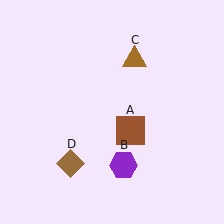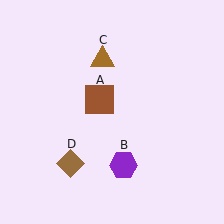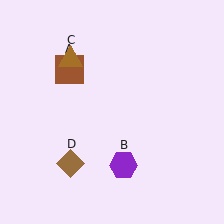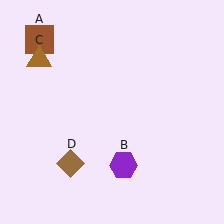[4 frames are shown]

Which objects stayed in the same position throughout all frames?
Purple hexagon (object B) and brown diamond (object D) remained stationary.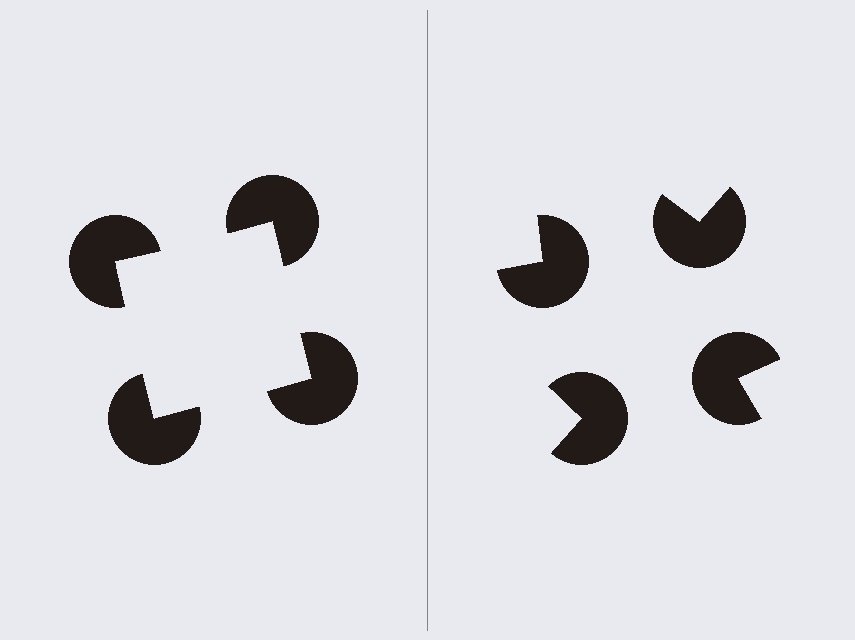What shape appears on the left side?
An illusory square.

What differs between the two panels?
The pac-man discs are positioned identically on both sides; only the wedge orientations differ. On the left they align to a square; on the right they are misaligned.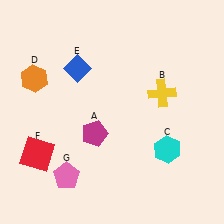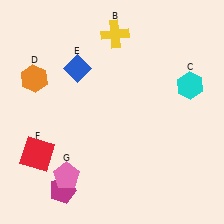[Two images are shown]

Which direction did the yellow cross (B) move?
The yellow cross (B) moved up.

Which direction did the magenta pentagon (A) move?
The magenta pentagon (A) moved down.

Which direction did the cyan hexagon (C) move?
The cyan hexagon (C) moved up.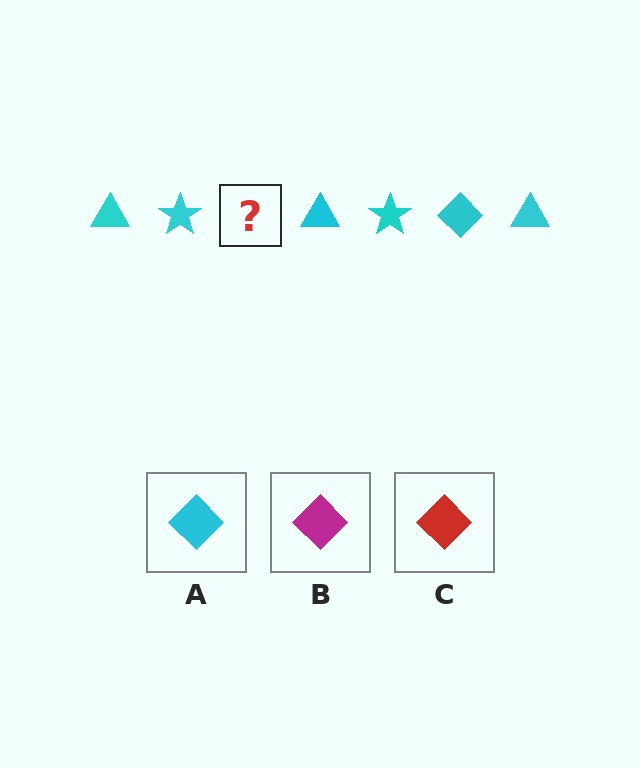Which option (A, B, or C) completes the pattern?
A.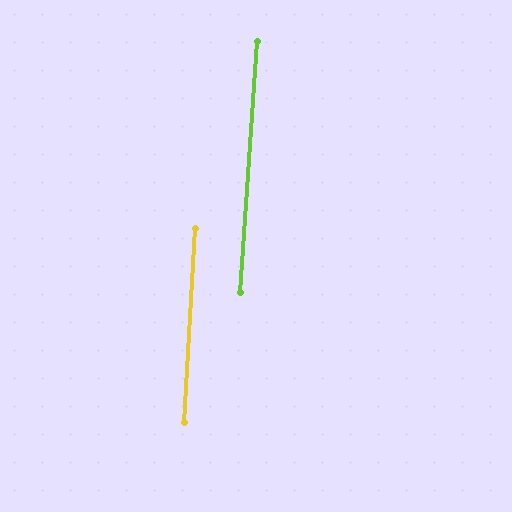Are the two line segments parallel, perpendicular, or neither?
Parallel — their directions differ by only 0.4°.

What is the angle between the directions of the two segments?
Approximately 0 degrees.